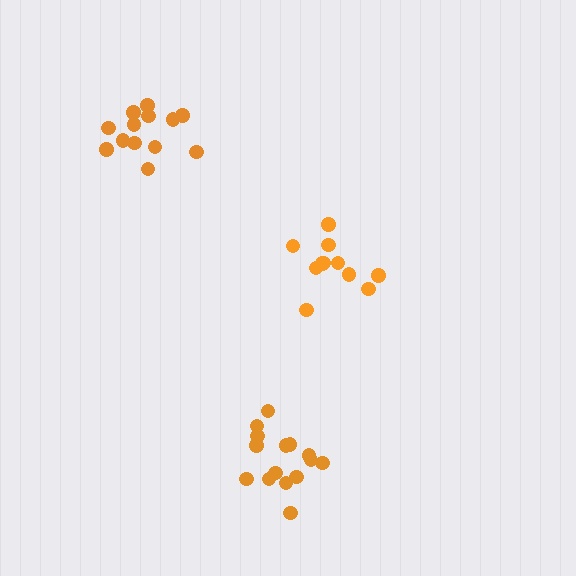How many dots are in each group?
Group 1: 13 dots, Group 2: 11 dots, Group 3: 15 dots (39 total).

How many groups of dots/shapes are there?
There are 3 groups.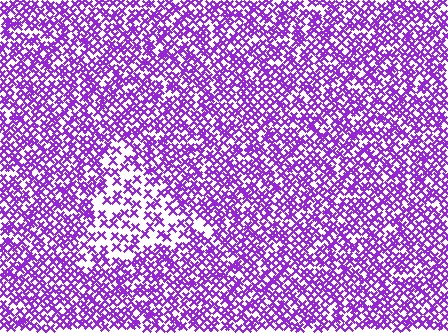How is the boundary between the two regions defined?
The boundary is defined by a change in element density (approximately 1.9x ratio). All elements are the same color, size, and shape.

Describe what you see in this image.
The image contains small purple elements arranged at two different densities. A triangle-shaped region is visible where the elements are less densely packed than the surrounding area.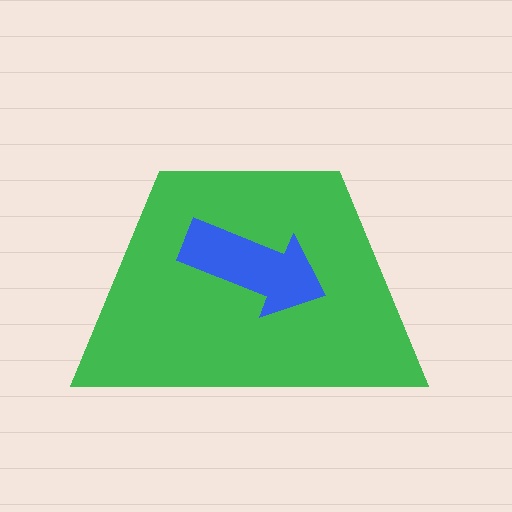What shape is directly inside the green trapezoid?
The blue arrow.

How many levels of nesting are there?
2.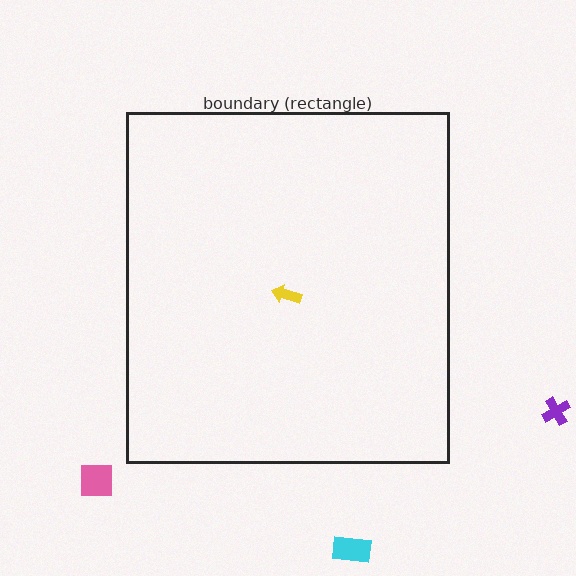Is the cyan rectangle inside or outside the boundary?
Outside.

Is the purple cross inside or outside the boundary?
Outside.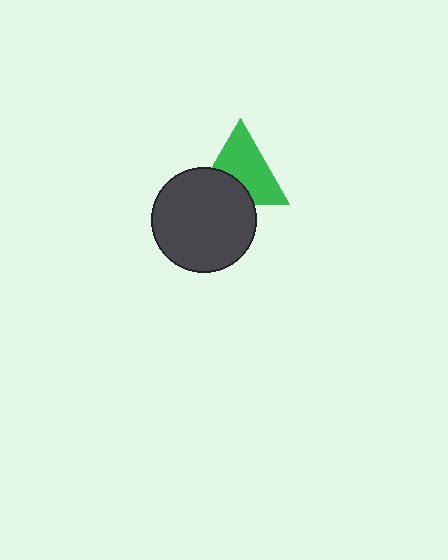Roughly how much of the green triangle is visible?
About half of it is visible (roughly 65%).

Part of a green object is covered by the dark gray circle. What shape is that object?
It is a triangle.